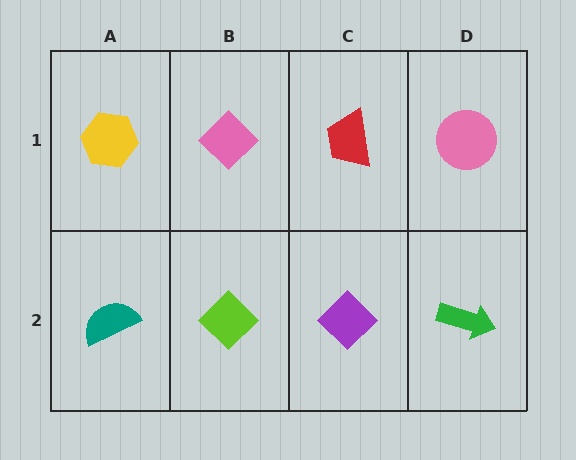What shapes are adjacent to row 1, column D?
A green arrow (row 2, column D), a red trapezoid (row 1, column C).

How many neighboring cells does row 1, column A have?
2.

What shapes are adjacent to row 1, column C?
A purple diamond (row 2, column C), a pink diamond (row 1, column B), a pink circle (row 1, column D).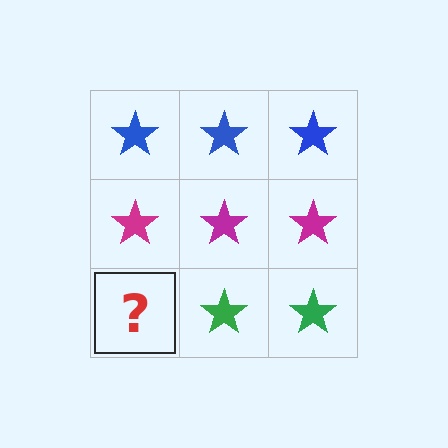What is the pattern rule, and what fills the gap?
The rule is that each row has a consistent color. The gap should be filled with a green star.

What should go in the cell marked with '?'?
The missing cell should contain a green star.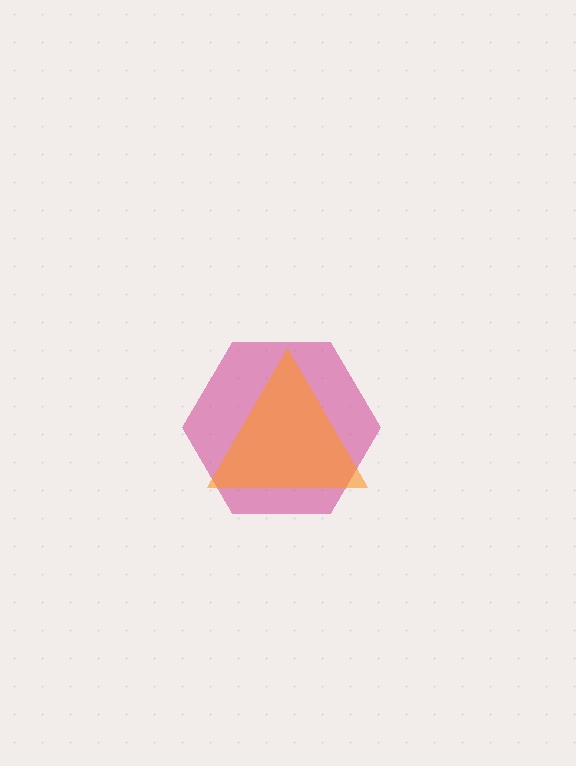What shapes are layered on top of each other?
The layered shapes are: a magenta hexagon, an orange triangle.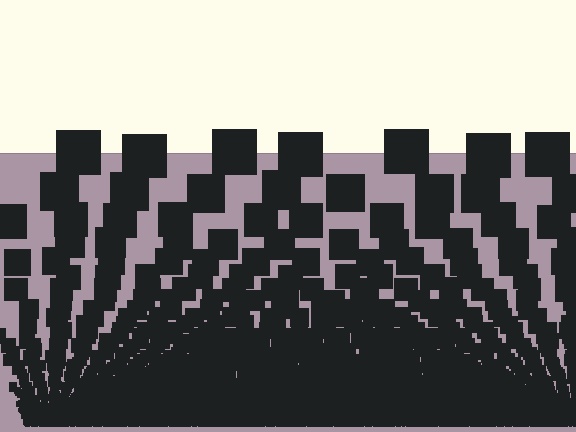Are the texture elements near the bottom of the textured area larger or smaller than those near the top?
Smaller. The gradient is inverted — elements near the bottom are smaller and denser.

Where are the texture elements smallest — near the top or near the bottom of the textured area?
Near the bottom.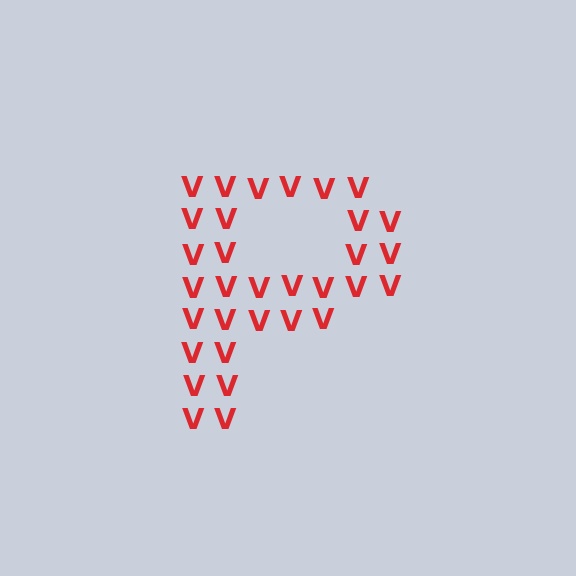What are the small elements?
The small elements are letter V's.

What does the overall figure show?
The overall figure shows the letter P.